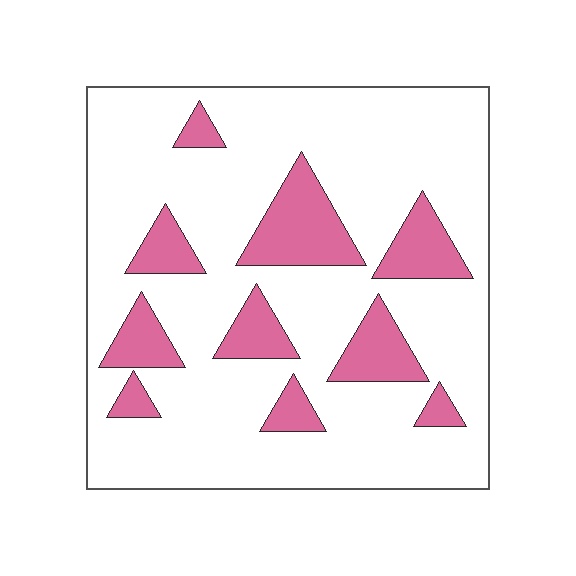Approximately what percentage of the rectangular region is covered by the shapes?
Approximately 20%.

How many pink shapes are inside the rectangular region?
10.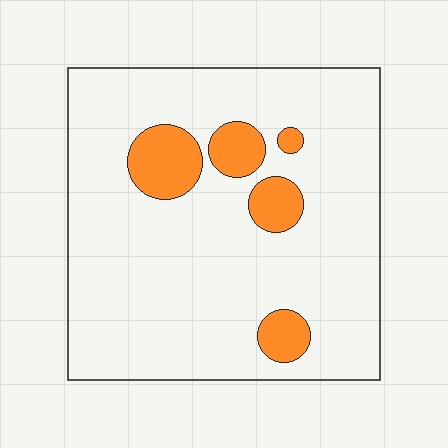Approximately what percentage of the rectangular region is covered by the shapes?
Approximately 15%.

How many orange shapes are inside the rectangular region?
5.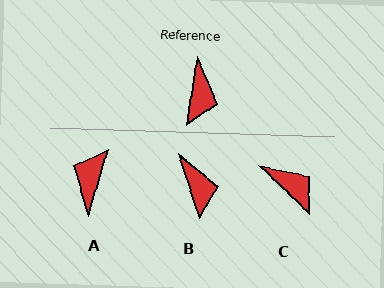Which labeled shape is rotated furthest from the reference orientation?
A, about 172 degrees away.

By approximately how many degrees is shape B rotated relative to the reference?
Approximately 27 degrees counter-clockwise.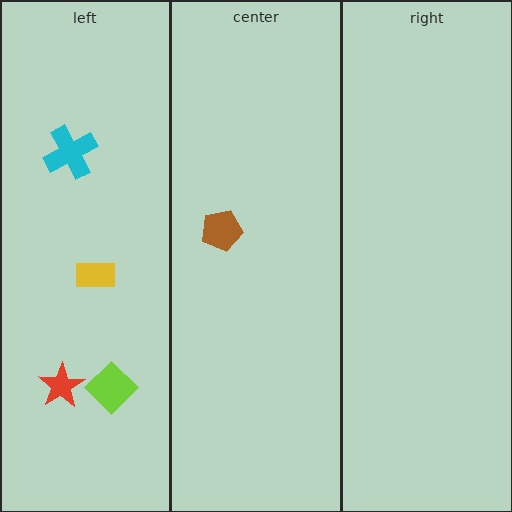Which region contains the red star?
The left region.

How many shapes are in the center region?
1.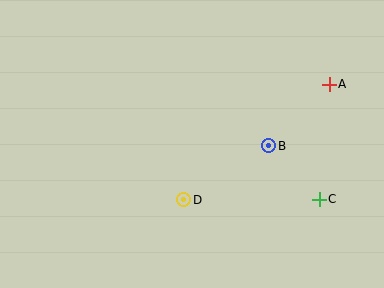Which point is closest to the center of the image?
Point D at (184, 200) is closest to the center.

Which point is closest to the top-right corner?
Point A is closest to the top-right corner.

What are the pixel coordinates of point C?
Point C is at (319, 199).